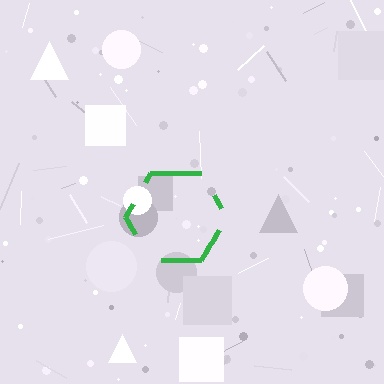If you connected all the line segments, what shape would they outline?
They would outline a hexagon.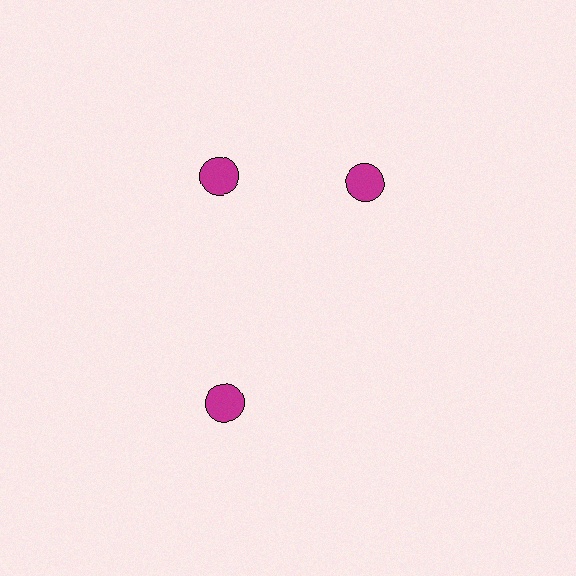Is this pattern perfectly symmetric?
No. The 3 magenta circles are arranged in a ring, but one element near the 3 o'clock position is rotated out of alignment along the ring, breaking the 3-fold rotational symmetry.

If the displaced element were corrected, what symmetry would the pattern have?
It would have 3-fold rotational symmetry — the pattern would map onto itself every 120 degrees.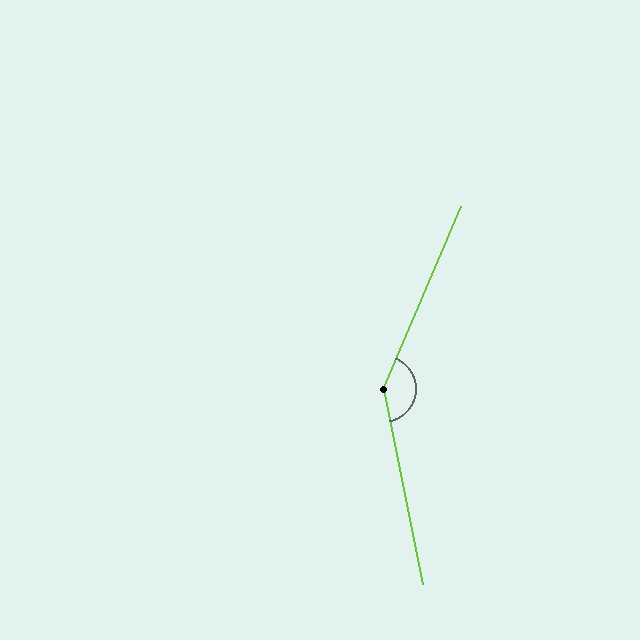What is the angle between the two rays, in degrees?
Approximately 145 degrees.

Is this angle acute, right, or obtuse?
It is obtuse.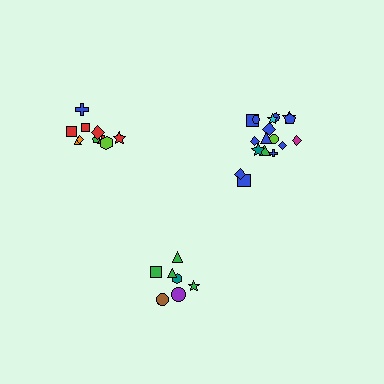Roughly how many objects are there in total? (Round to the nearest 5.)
Roughly 35 objects in total.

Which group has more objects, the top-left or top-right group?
The top-right group.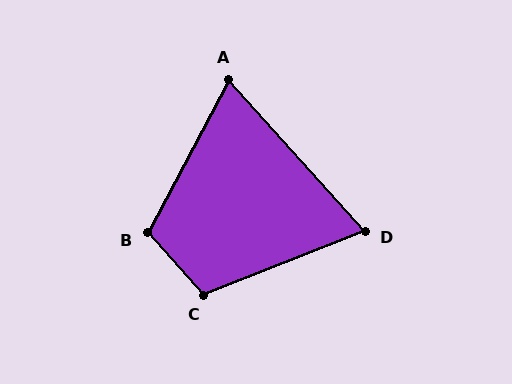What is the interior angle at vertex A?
Approximately 70 degrees (acute).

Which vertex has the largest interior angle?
B, at approximately 110 degrees.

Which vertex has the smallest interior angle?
D, at approximately 70 degrees.